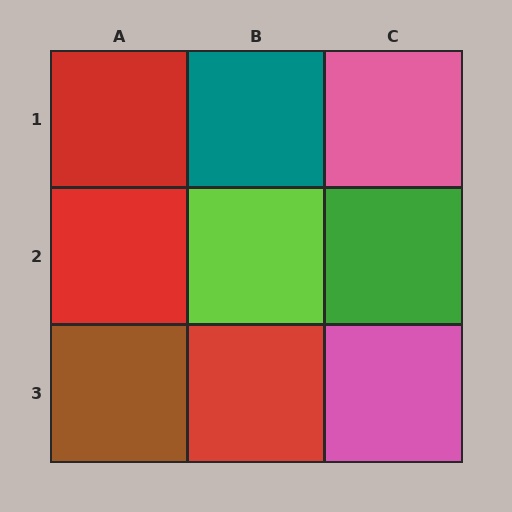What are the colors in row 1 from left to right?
Red, teal, pink.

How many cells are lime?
1 cell is lime.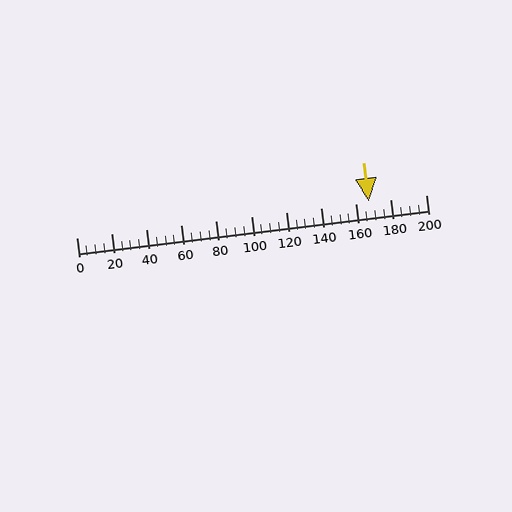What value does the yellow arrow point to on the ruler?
The yellow arrow points to approximately 167.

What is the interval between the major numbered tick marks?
The major tick marks are spaced 20 units apart.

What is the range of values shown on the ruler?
The ruler shows values from 0 to 200.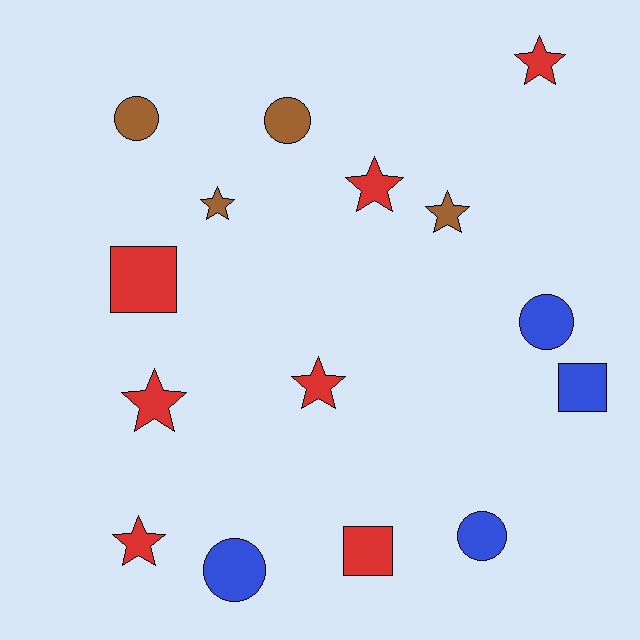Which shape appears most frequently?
Star, with 7 objects.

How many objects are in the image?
There are 15 objects.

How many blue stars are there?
There are no blue stars.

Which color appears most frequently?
Red, with 7 objects.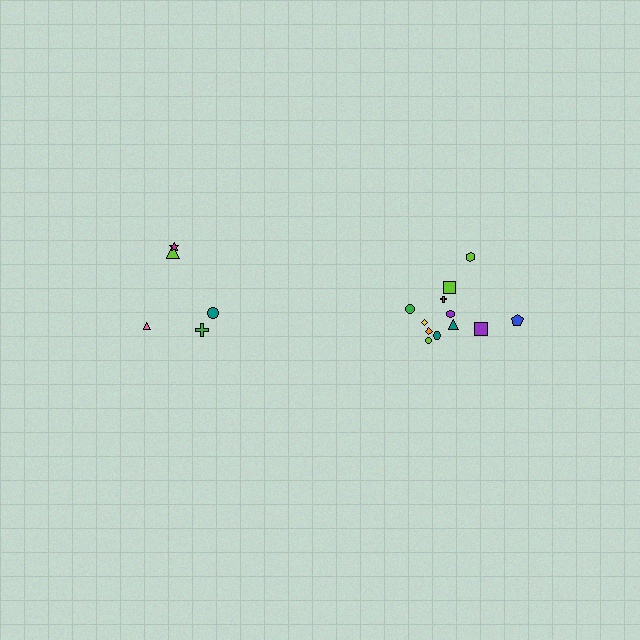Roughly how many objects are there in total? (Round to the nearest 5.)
Roughly 15 objects in total.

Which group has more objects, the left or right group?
The right group.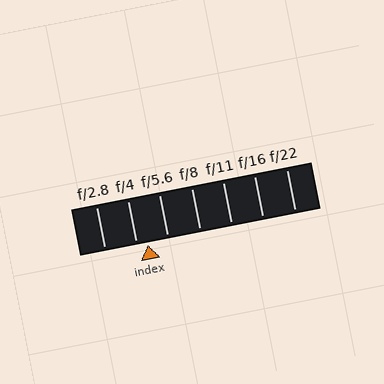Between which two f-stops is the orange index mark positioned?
The index mark is between f/4 and f/5.6.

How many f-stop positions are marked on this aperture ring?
There are 7 f-stop positions marked.